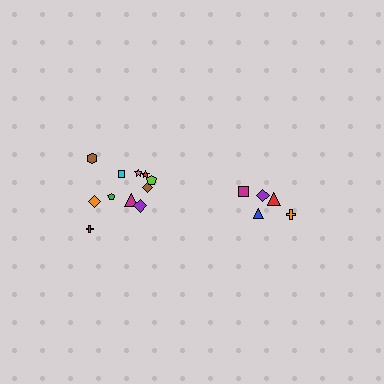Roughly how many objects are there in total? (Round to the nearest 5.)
Roughly 15 objects in total.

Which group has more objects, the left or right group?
The left group.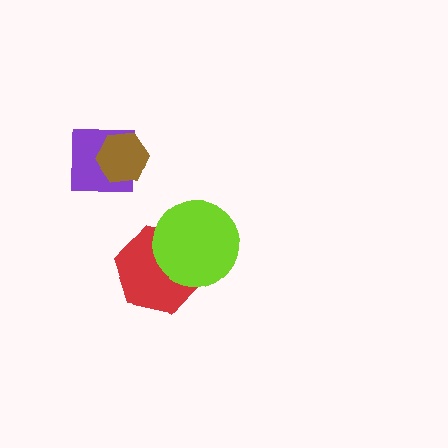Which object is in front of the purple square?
The brown hexagon is in front of the purple square.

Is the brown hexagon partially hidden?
No, no other shape covers it.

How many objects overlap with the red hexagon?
1 object overlaps with the red hexagon.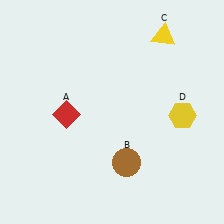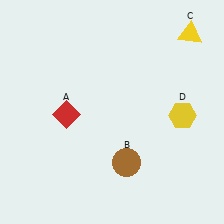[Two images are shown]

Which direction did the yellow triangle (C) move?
The yellow triangle (C) moved right.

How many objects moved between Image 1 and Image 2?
1 object moved between the two images.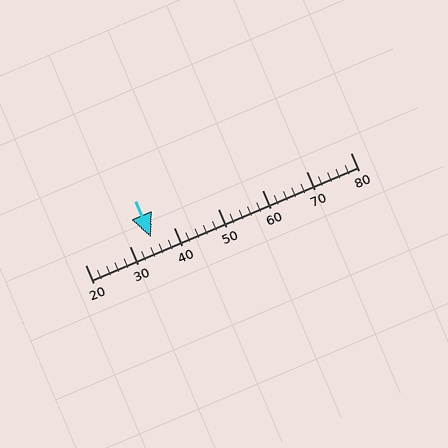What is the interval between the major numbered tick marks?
The major tick marks are spaced 10 units apart.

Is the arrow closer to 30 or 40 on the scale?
The arrow is closer to 30.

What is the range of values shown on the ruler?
The ruler shows values from 20 to 80.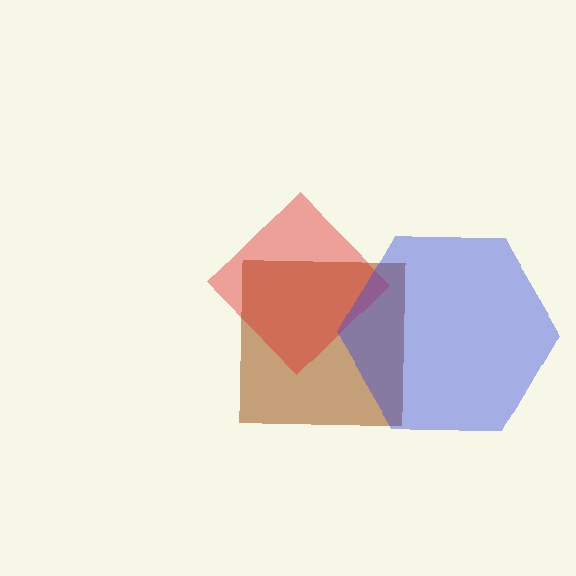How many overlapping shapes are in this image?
There are 3 overlapping shapes in the image.